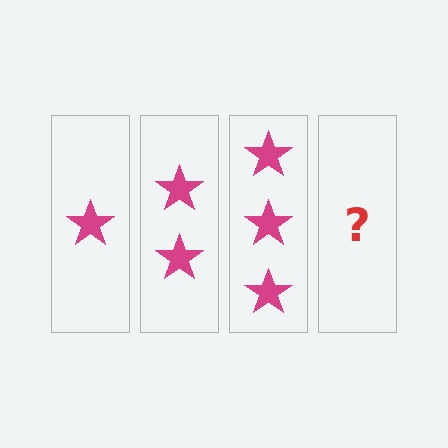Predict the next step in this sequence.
The next step is 4 stars.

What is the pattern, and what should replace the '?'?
The pattern is that each step adds one more star. The '?' should be 4 stars.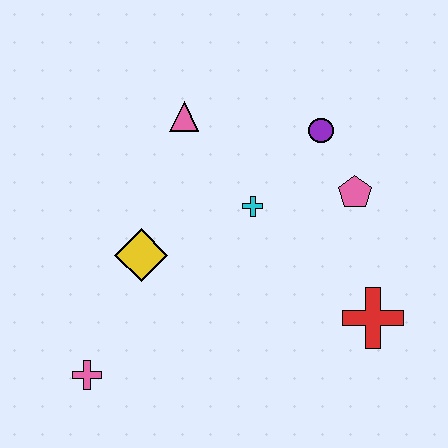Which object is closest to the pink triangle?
The cyan cross is closest to the pink triangle.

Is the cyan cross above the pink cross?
Yes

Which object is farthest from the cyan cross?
The pink cross is farthest from the cyan cross.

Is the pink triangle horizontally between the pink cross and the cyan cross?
Yes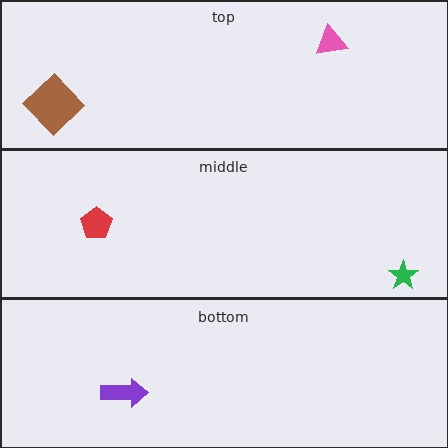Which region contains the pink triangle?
The top region.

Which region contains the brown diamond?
The top region.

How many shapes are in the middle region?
2.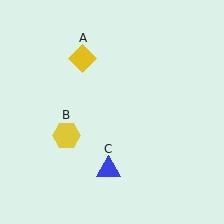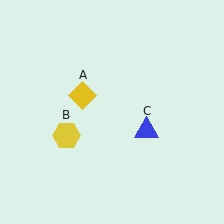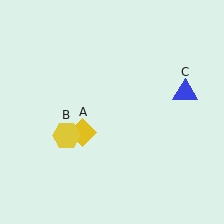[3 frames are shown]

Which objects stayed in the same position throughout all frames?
Yellow hexagon (object B) remained stationary.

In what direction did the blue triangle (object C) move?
The blue triangle (object C) moved up and to the right.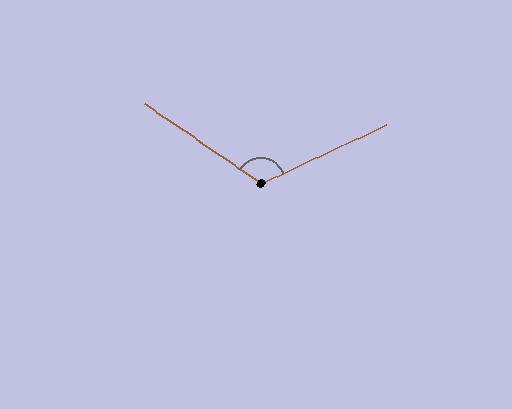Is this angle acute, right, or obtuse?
It is obtuse.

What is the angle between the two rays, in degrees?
Approximately 121 degrees.